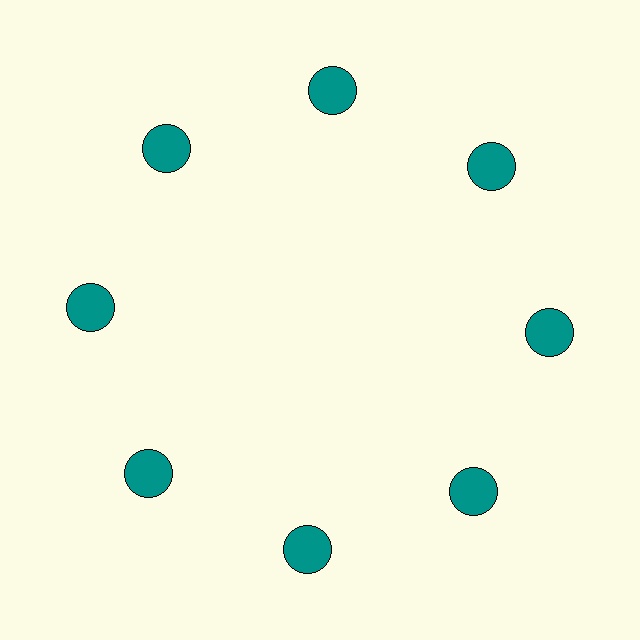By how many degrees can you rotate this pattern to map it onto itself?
The pattern maps onto itself every 45 degrees of rotation.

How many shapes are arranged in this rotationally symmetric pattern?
There are 8 shapes, arranged in 8 groups of 1.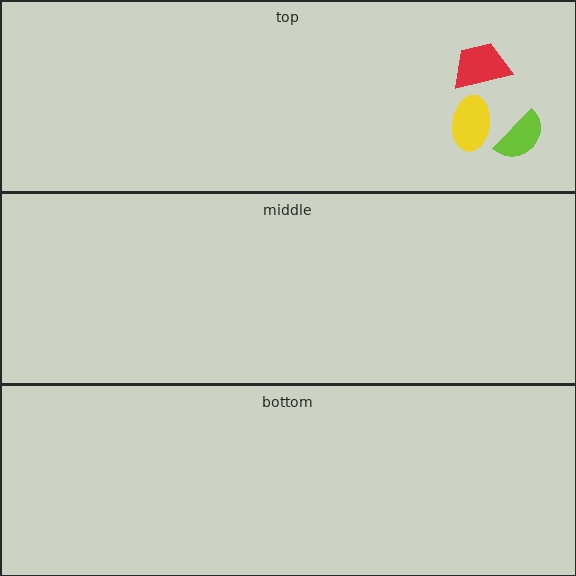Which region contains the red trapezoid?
The top region.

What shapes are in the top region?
The yellow ellipse, the red trapezoid, the lime semicircle.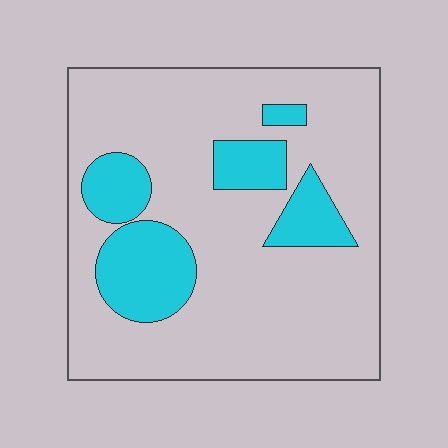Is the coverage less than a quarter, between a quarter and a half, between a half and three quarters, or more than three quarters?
Less than a quarter.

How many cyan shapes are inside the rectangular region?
5.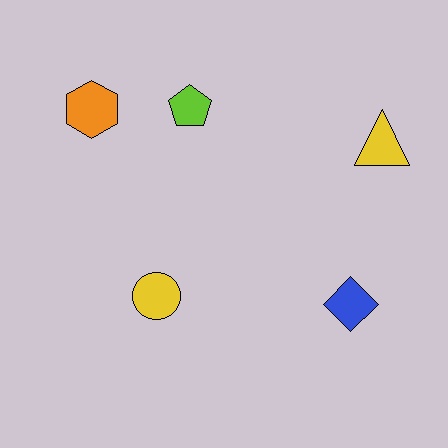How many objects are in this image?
There are 5 objects.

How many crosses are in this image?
There are no crosses.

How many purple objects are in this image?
There are no purple objects.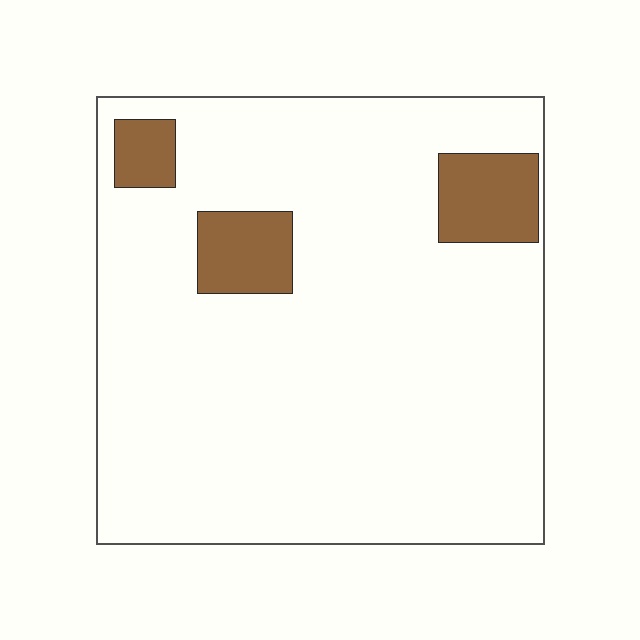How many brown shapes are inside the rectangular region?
3.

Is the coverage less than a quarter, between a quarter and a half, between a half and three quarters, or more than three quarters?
Less than a quarter.